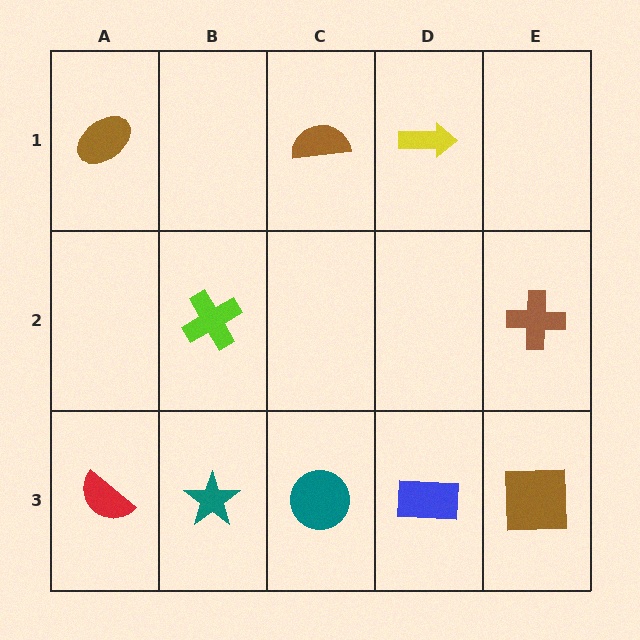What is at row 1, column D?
A yellow arrow.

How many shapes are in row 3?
5 shapes.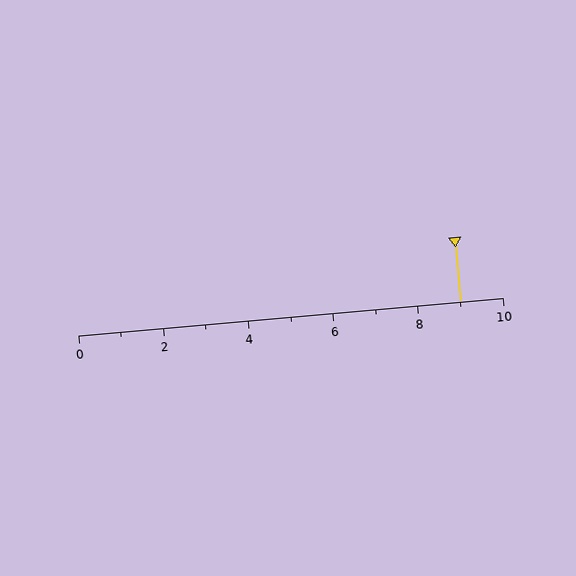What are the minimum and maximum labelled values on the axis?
The axis runs from 0 to 10.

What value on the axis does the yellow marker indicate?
The marker indicates approximately 9.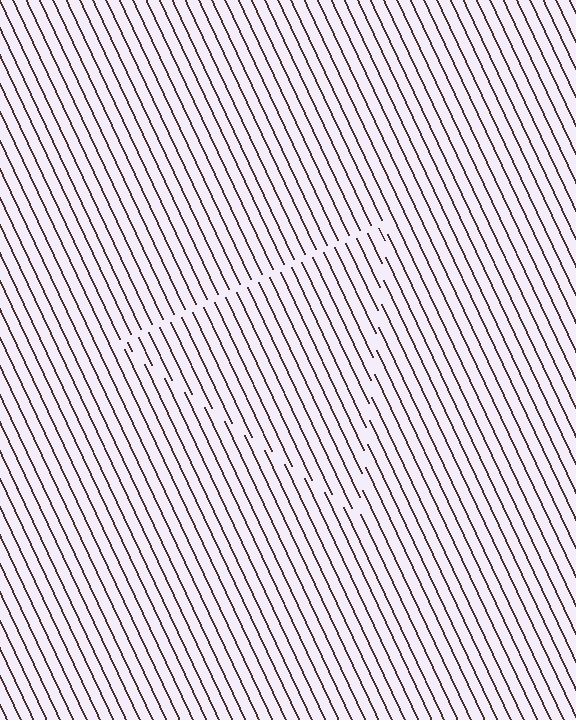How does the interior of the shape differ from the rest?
The interior of the shape contains the same grating, shifted by half a period — the contour is defined by the phase discontinuity where line-ends from the inner and outer gratings abut.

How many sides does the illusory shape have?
3 sides — the line-ends trace a triangle.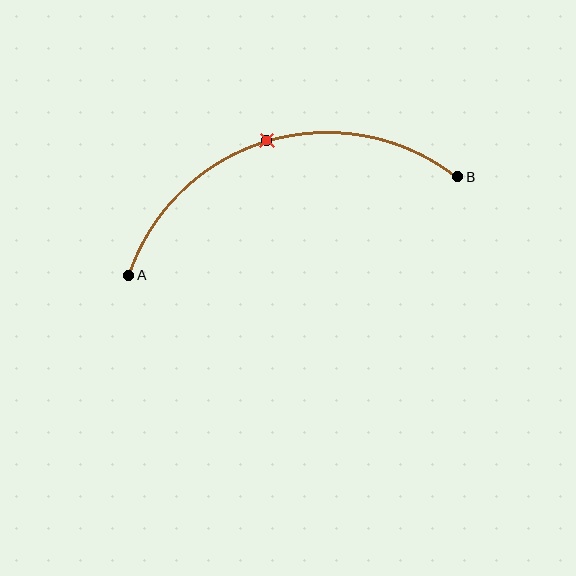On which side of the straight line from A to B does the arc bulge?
The arc bulges above the straight line connecting A and B.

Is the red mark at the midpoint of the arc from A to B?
Yes. The red mark lies on the arc at equal arc-length from both A and B — it is the arc midpoint.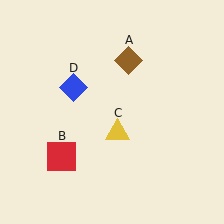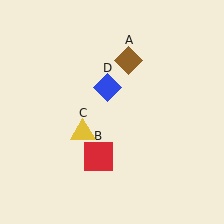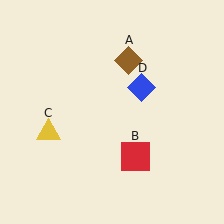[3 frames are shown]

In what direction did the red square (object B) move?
The red square (object B) moved right.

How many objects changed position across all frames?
3 objects changed position: red square (object B), yellow triangle (object C), blue diamond (object D).